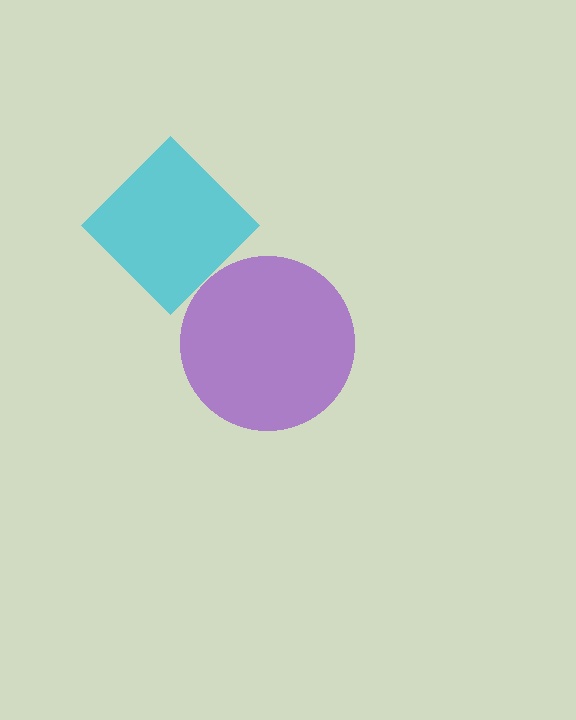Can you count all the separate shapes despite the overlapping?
Yes, there are 2 separate shapes.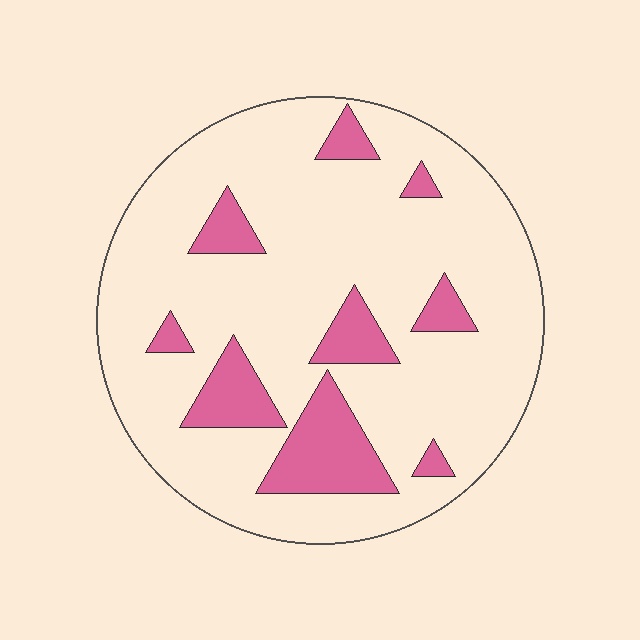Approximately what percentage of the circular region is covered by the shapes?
Approximately 20%.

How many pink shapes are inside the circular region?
9.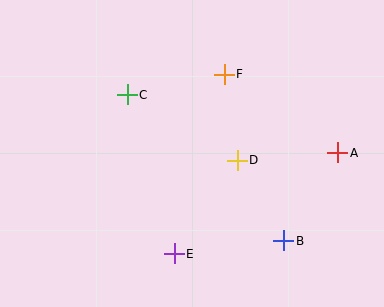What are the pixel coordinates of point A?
Point A is at (338, 153).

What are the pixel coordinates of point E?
Point E is at (174, 254).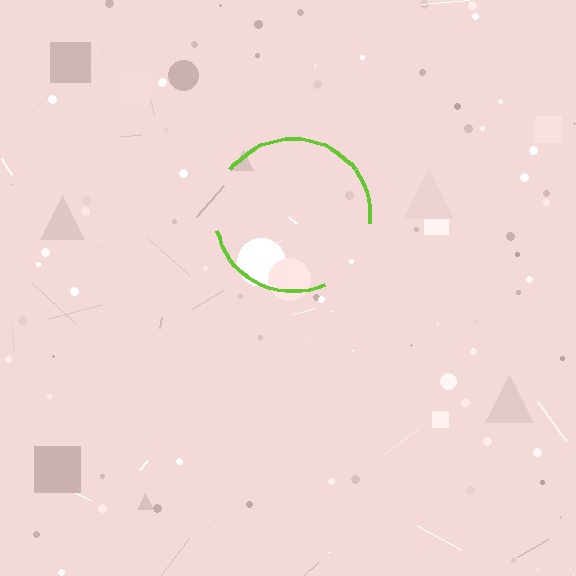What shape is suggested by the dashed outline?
The dashed outline suggests a circle.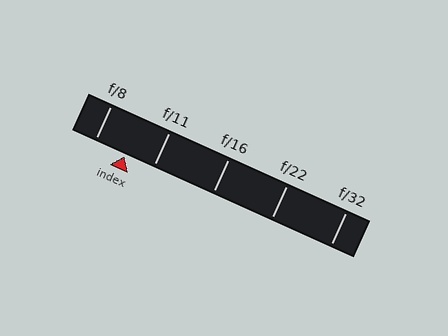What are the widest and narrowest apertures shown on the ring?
The widest aperture shown is f/8 and the narrowest is f/32.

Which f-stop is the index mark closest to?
The index mark is closest to f/11.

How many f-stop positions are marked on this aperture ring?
There are 5 f-stop positions marked.